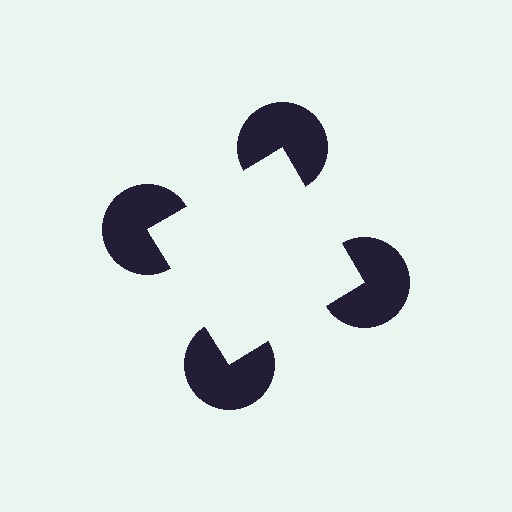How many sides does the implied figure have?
4 sides.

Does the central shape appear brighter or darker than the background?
It typically appears slightly brighter than the background, even though no actual brightness change is drawn.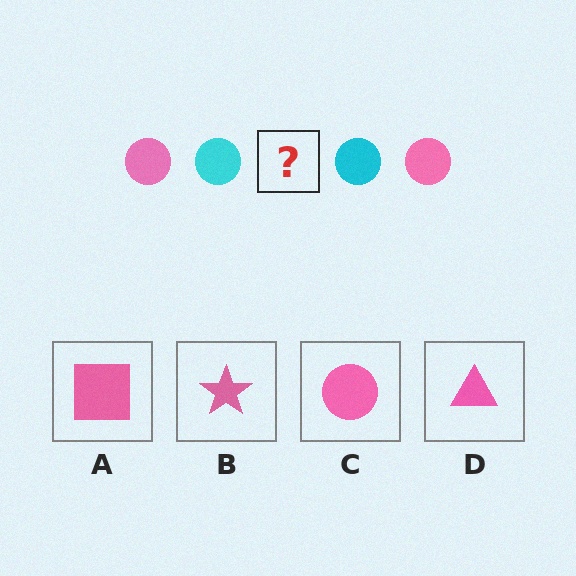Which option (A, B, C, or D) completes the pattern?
C.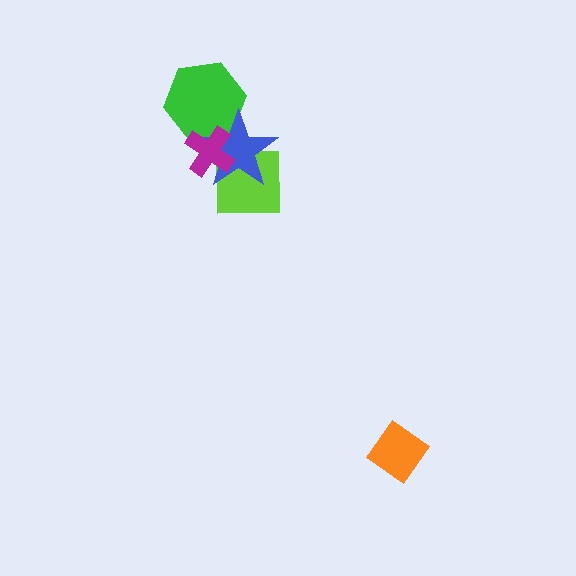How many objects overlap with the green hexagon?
2 objects overlap with the green hexagon.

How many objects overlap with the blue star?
3 objects overlap with the blue star.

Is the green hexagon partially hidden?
Yes, it is partially covered by another shape.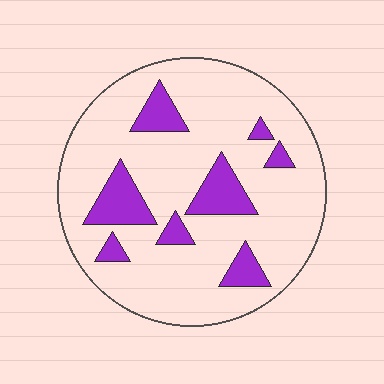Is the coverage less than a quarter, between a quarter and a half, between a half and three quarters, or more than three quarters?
Less than a quarter.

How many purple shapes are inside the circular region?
8.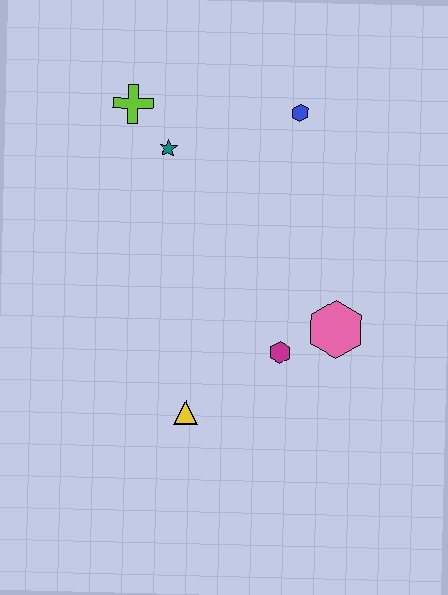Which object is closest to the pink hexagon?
The magenta hexagon is closest to the pink hexagon.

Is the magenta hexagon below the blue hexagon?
Yes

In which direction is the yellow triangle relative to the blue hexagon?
The yellow triangle is below the blue hexagon.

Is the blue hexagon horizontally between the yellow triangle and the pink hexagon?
Yes